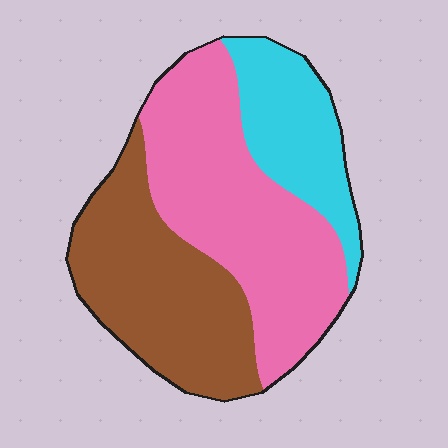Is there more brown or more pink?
Pink.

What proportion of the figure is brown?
Brown covers roughly 35% of the figure.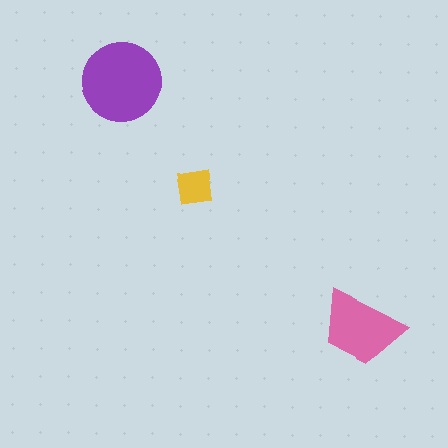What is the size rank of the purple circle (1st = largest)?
1st.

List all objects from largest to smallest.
The purple circle, the pink trapezoid, the yellow square.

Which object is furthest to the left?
The purple circle is leftmost.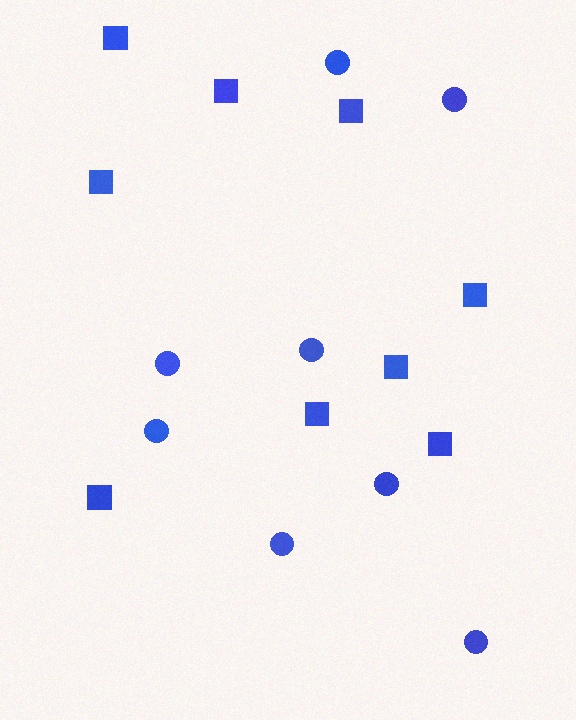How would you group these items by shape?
There are 2 groups: one group of squares (9) and one group of circles (8).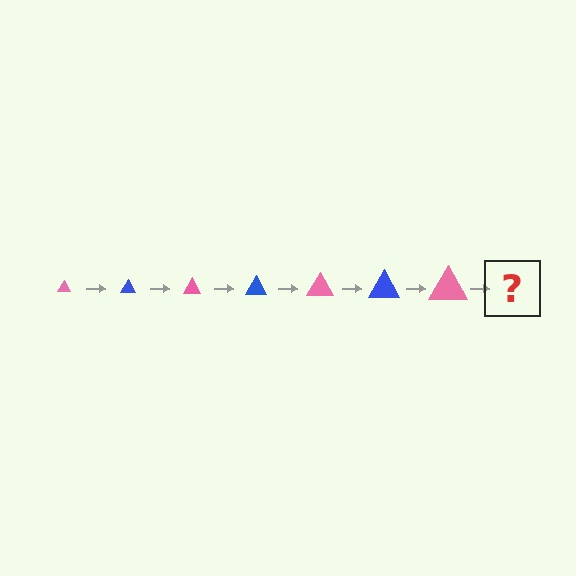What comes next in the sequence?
The next element should be a blue triangle, larger than the previous one.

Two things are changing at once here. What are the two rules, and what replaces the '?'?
The two rules are that the triangle grows larger each step and the color cycles through pink and blue. The '?' should be a blue triangle, larger than the previous one.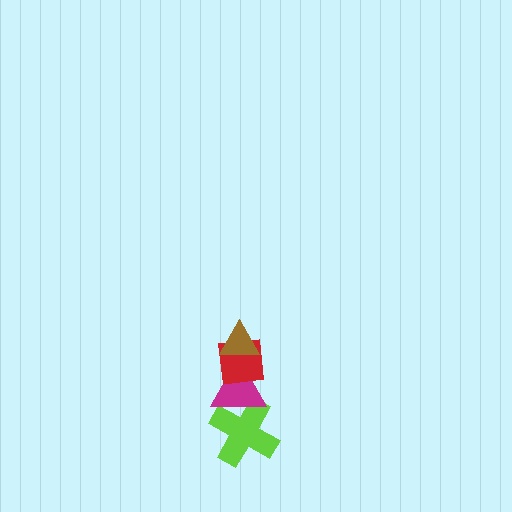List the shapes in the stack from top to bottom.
From top to bottom: the brown triangle, the red square, the magenta triangle, the lime cross.